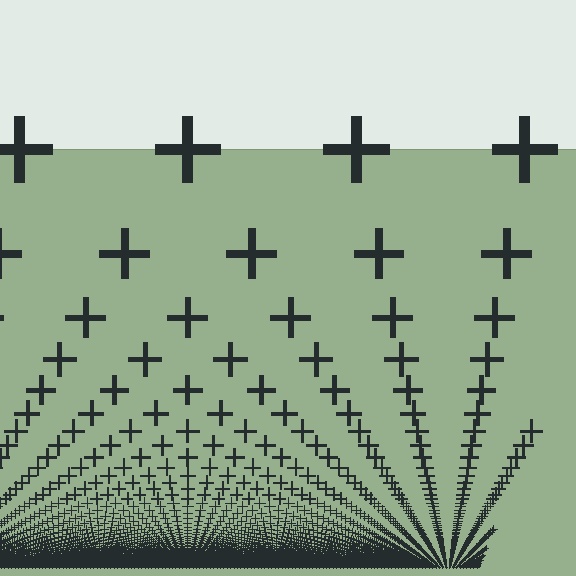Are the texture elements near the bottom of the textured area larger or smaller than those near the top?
Smaller. The gradient is inverted — elements near the bottom are smaller and denser.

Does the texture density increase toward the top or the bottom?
Density increases toward the bottom.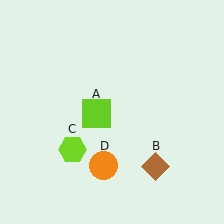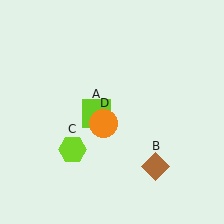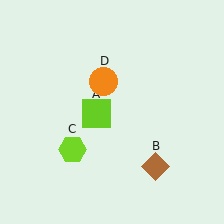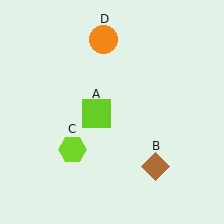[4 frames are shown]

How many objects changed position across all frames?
1 object changed position: orange circle (object D).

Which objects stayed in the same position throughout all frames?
Lime square (object A) and brown diamond (object B) and lime hexagon (object C) remained stationary.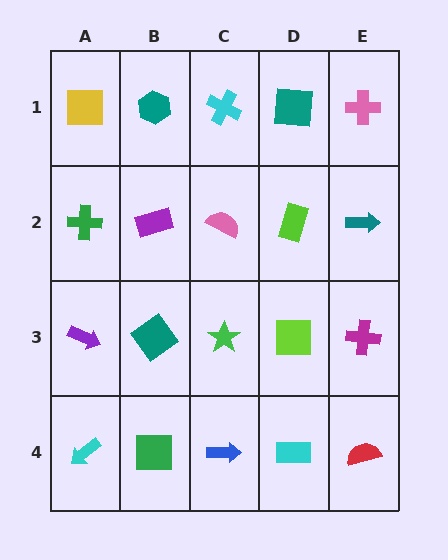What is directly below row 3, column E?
A red semicircle.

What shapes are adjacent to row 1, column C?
A pink semicircle (row 2, column C), a teal hexagon (row 1, column B), a teal square (row 1, column D).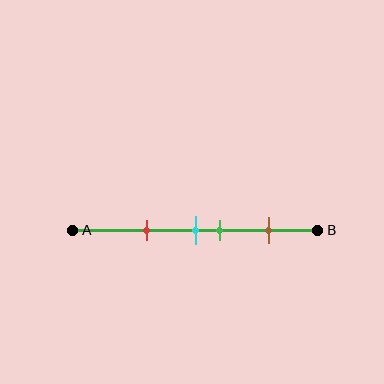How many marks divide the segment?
There are 4 marks dividing the segment.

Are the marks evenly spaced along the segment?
No, the marks are not evenly spaced.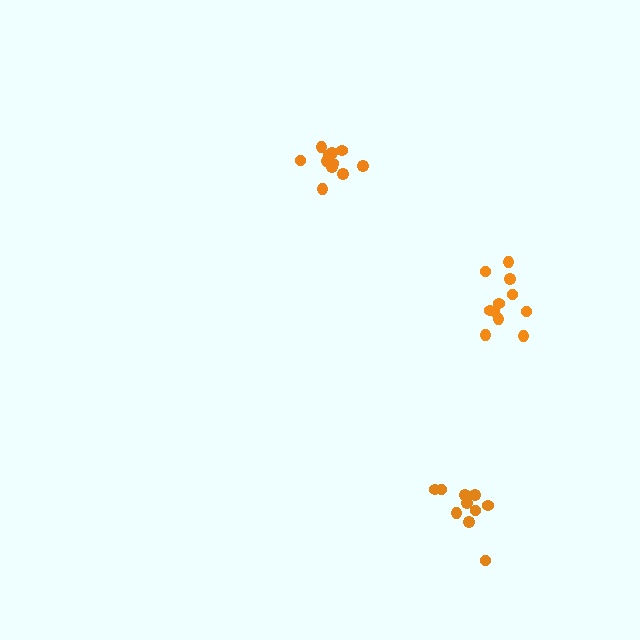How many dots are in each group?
Group 1: 11 dots, Group 2: 10 dots, Group 3: 11 dots (32 total).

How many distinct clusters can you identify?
There are 3 distinct clusters.